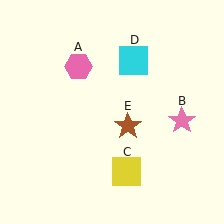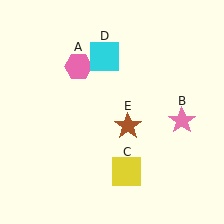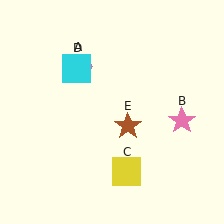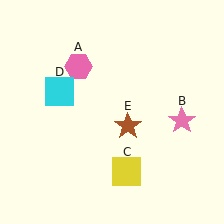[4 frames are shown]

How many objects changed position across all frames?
1 object changed position: cyan square (object D).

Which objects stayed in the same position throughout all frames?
Pink hexagon (object A) and pink star (object B) and yellow square (object C) and brown star (object E) remained stationary.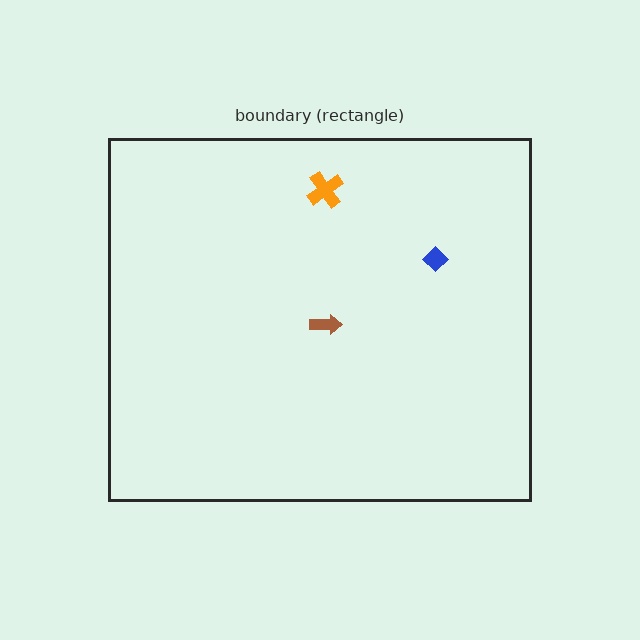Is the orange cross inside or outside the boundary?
Inside.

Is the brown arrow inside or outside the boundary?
Inside.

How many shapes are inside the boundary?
3 inside, 0 outside.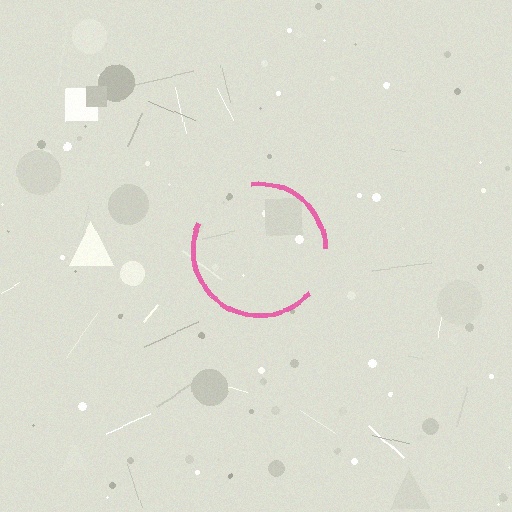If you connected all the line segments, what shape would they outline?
They would outline a circle.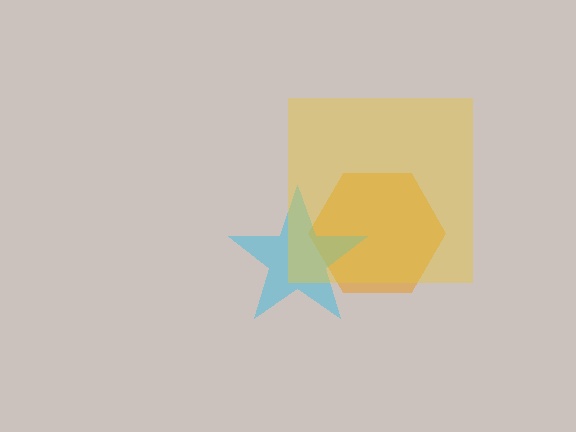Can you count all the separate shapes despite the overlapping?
Yes, there are 3 separate shapes.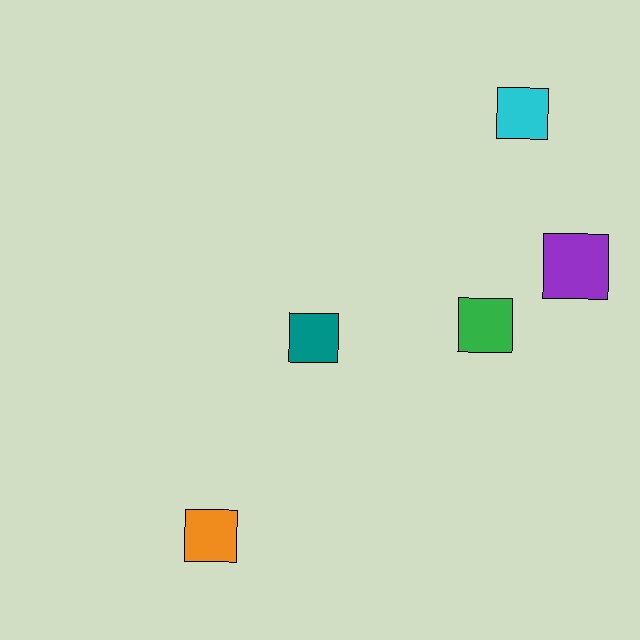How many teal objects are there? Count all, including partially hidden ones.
There is 1 teal object.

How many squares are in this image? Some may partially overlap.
There are 5 squares.